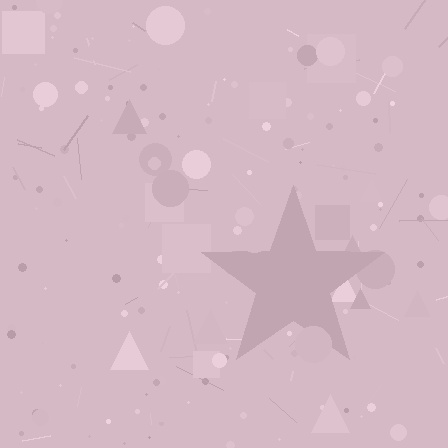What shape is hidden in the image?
A star is hidden in the image.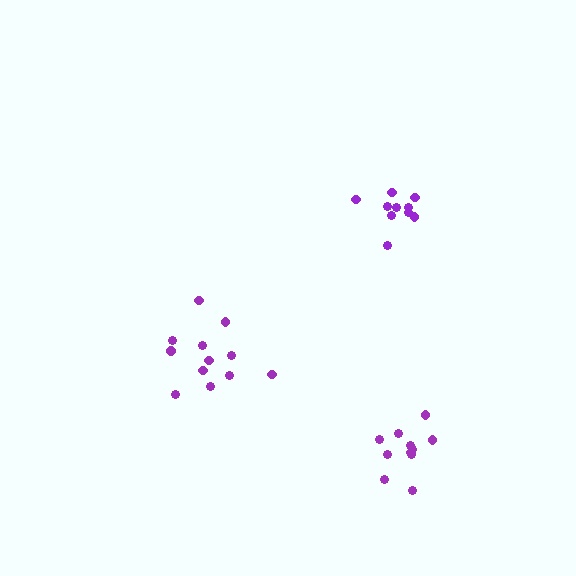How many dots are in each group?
Group 1: 10 dots, Group 2: 12 dots, Group 3: 11 dots (33 total).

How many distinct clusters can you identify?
There are 3 distinct clusters.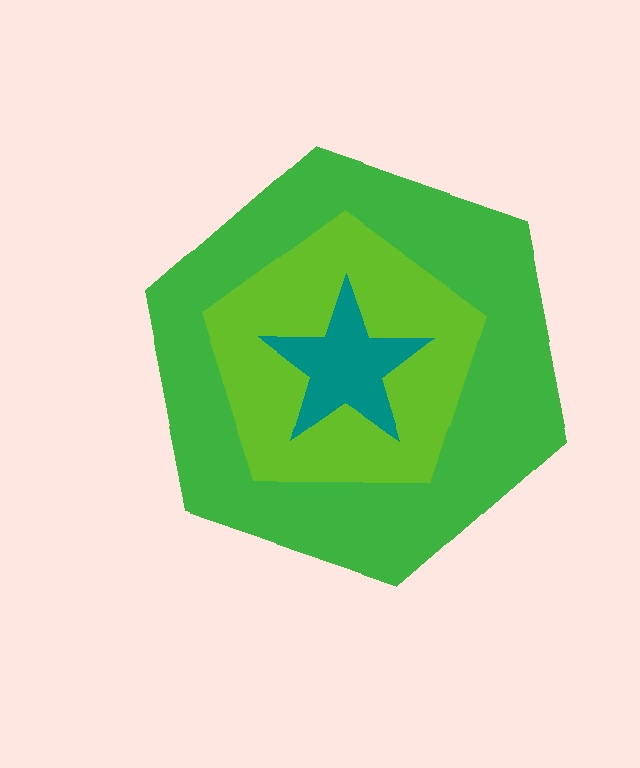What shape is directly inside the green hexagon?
The lime pentagon.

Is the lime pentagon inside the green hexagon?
Yes.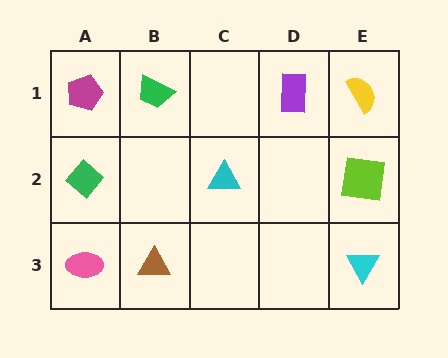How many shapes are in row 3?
3 shapes.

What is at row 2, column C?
A cyan triangle.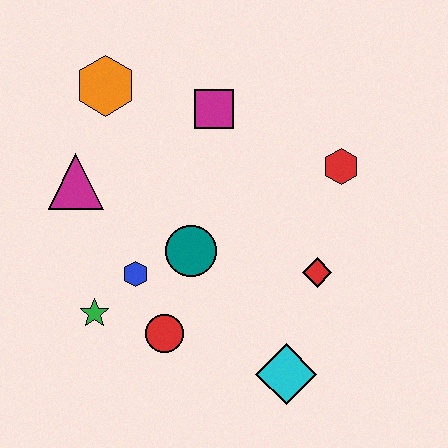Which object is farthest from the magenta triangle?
The cyan diamond is farthest from the magenta triangle.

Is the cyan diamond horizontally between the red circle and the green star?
No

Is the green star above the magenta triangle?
No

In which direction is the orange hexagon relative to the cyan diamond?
The orange hexagon is above the cyan diamond.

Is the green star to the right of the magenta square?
No